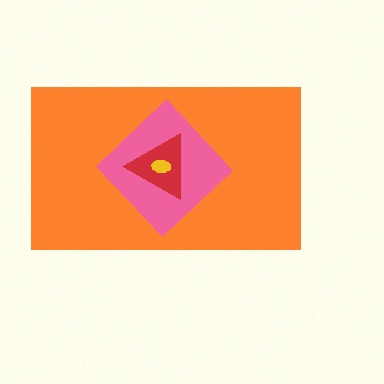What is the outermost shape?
The orange rectangle.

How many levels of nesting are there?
4.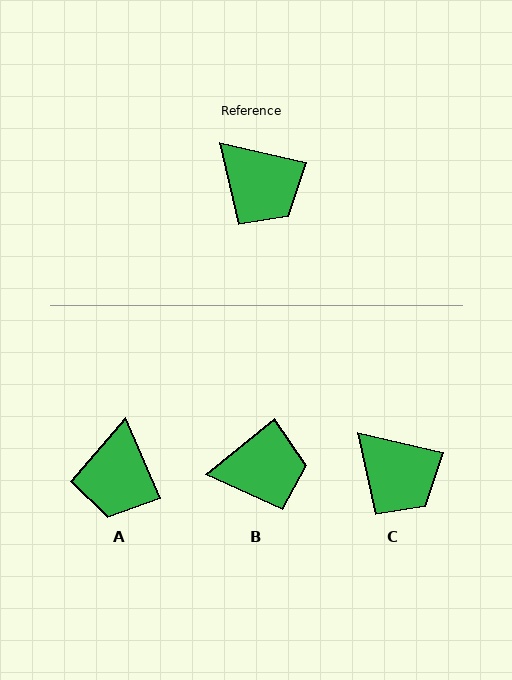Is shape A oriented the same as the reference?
No, it is off by about 53 degrees.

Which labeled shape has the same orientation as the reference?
C.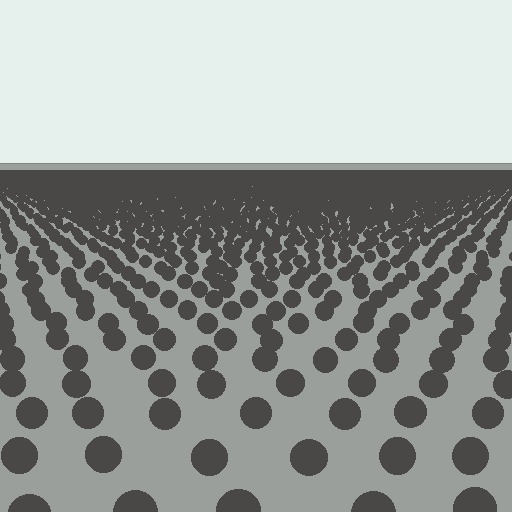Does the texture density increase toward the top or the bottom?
Density increases toward the top.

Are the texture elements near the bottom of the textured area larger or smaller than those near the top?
Larger. Near the bottom, elements are closer to the viewer and appear at a bigger on-screen size.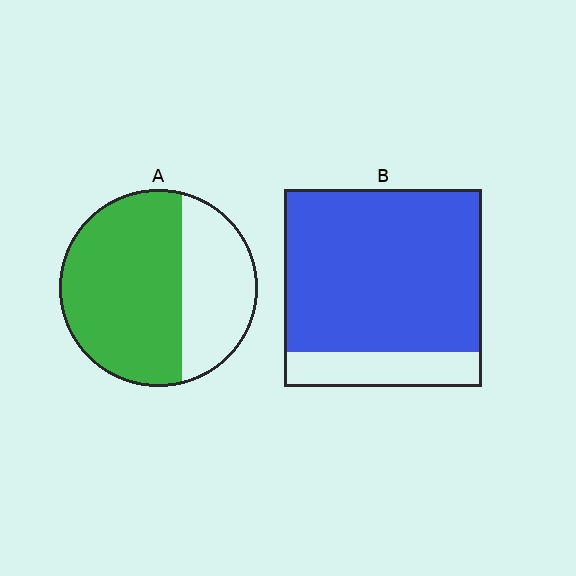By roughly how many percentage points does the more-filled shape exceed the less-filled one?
By roughly 15 percentage points (B over A).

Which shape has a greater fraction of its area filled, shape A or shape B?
Shape B.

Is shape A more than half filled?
Yes.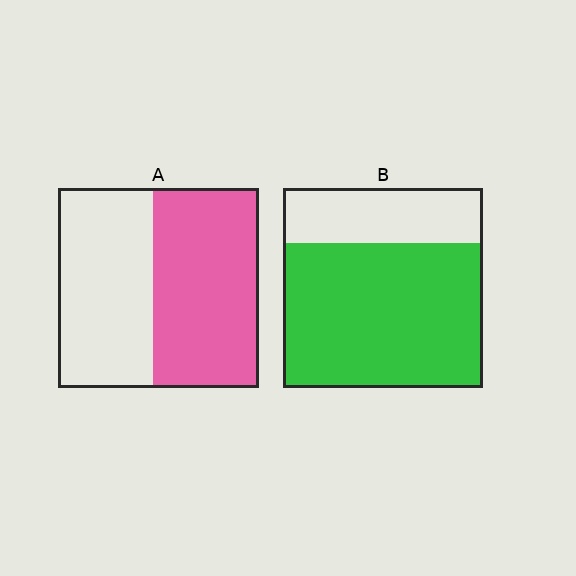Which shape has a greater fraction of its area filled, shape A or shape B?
Shape B.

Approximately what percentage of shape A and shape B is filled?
A is approximately 55% and B is approximately 70%.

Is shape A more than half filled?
Roughly half.